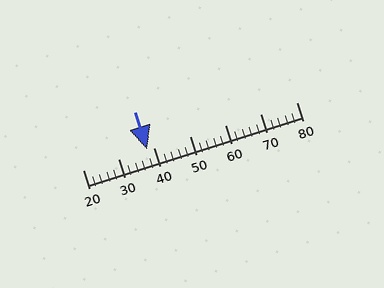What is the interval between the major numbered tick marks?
The major tick marks are spaced 10 units apart.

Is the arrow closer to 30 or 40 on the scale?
The arrow is closer to 40.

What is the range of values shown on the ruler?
The ruler shows values from 20 to 80.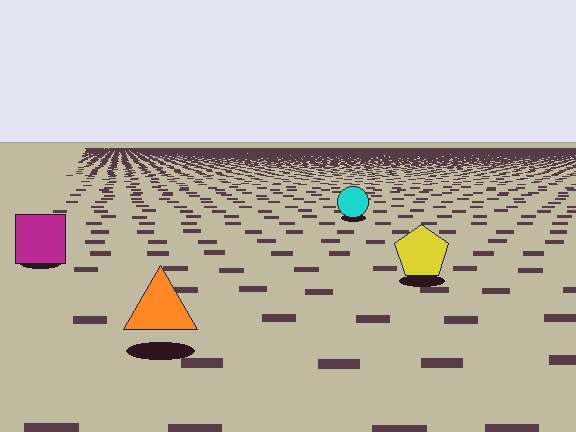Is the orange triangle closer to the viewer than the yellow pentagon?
Yes. The orange triangle is closer — you can tell from the texture gradient: the ground texture is coarser near it.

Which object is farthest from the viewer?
The cyan circle is farthest from the viewer. It appears smaller and the ground texture around it is denser.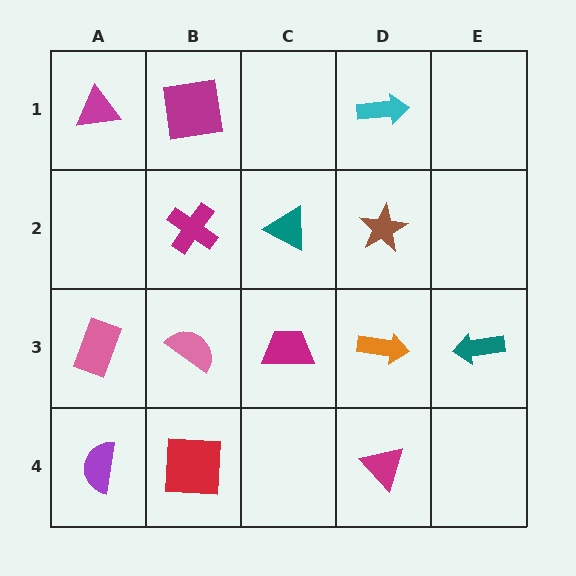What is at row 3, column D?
An orange arrow.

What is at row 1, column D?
A cyan arrow.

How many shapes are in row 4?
3 shapes.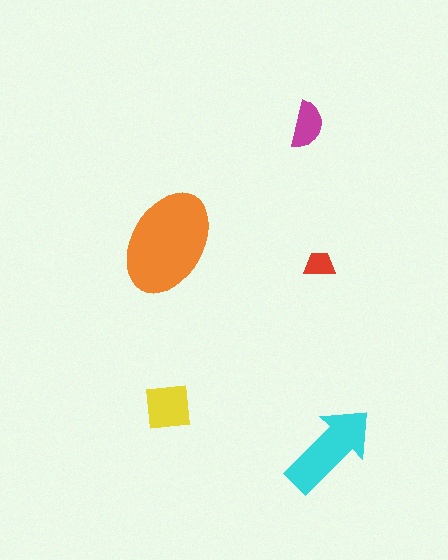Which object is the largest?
The orange ellipse.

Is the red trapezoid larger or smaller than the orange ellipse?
Smaller.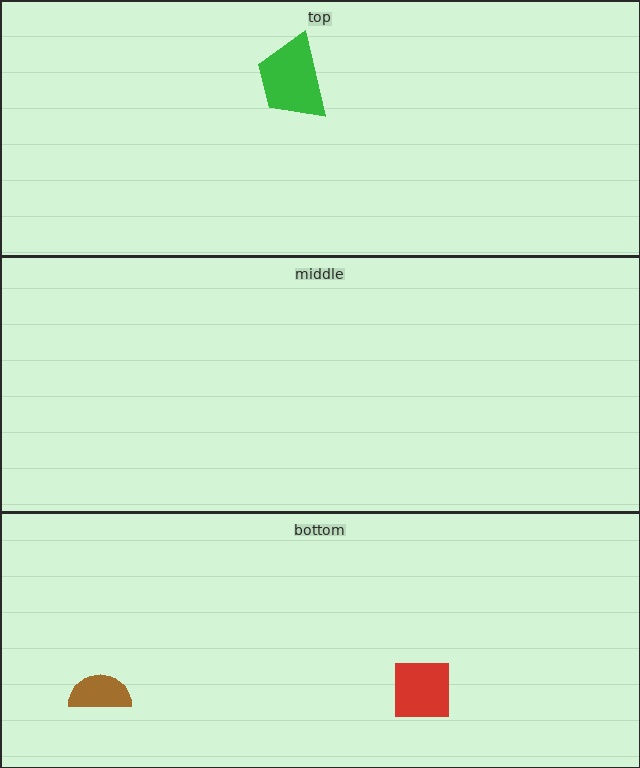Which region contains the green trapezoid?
The top region.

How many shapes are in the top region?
1.